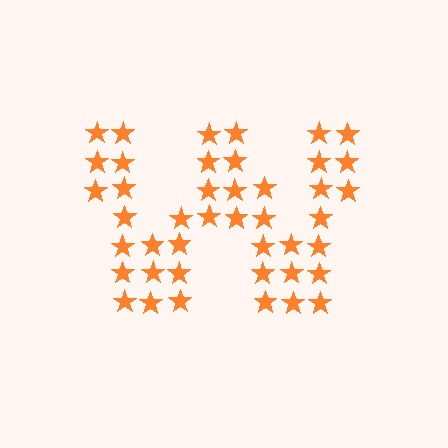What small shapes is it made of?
It is made of small stars.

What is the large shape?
The large shape is the letter W.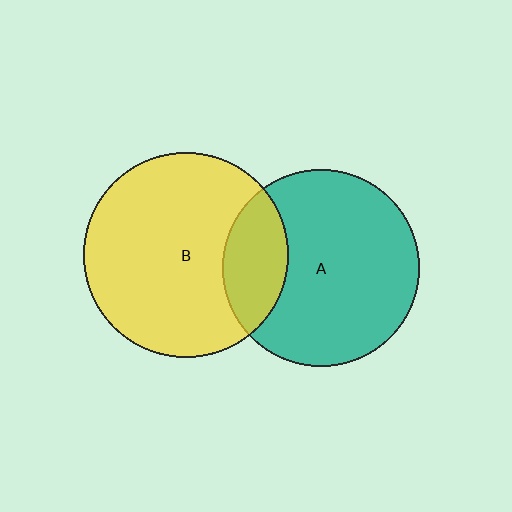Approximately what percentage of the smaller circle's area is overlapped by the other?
Approximately 20%.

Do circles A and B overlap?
Yes.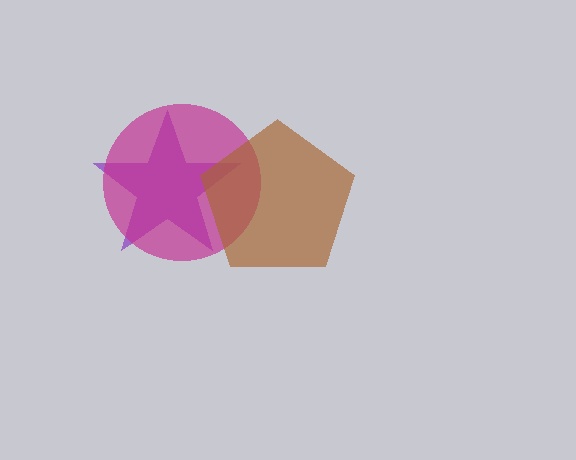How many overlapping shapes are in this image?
There are 3 overlapping shapes in the image.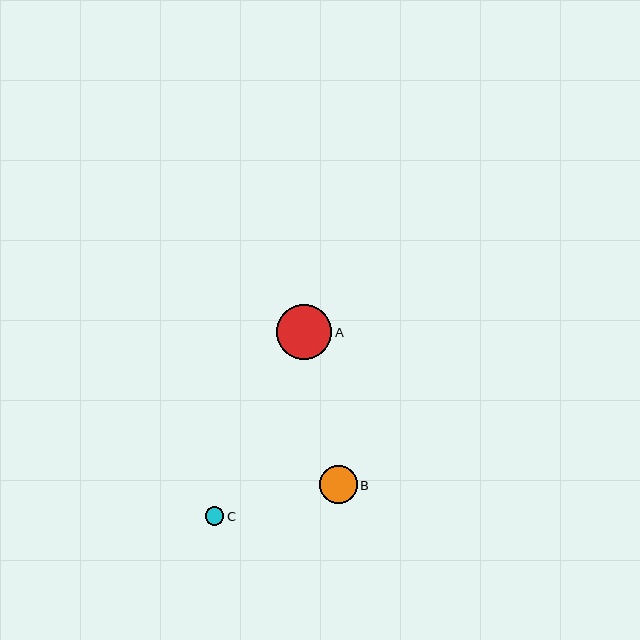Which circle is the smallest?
Circle C is the smallest with a size of approximately 19 pixels.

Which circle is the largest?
Circle A is the largest with a size of approximately 55 pixels.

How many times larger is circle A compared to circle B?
Circle A is approximately 1.5 times the size of circle B.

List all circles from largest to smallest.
From largest to smallest: A, B, C.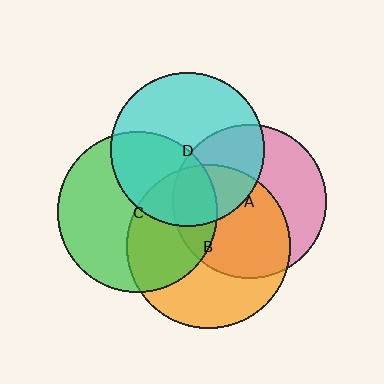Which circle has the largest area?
Circle B (orange).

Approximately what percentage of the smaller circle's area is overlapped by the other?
Approximately 55%.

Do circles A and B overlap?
Yes.